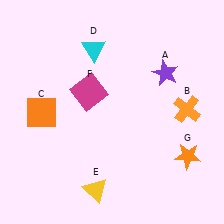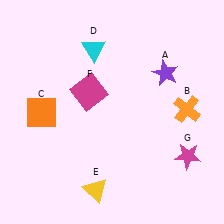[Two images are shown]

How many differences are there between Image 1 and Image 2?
There is 1 difference between the two images.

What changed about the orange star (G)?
In Image 1, G is orange. In Image 2, it changed to magenta.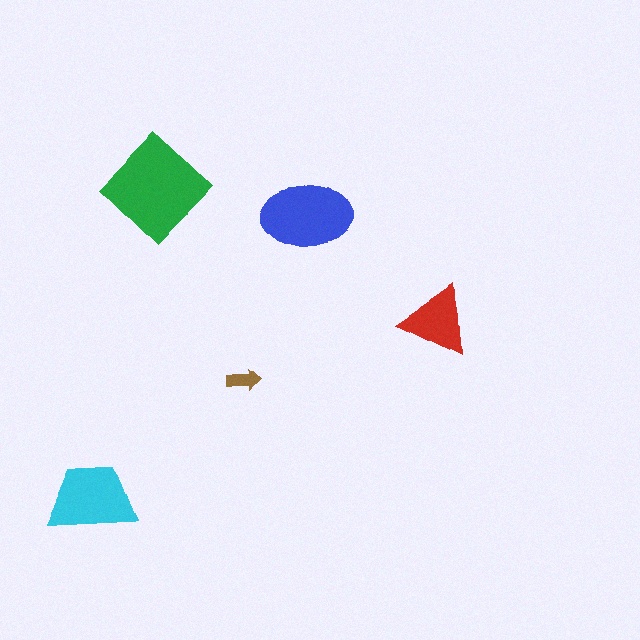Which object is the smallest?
The brown arrow.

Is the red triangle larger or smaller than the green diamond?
Smaller.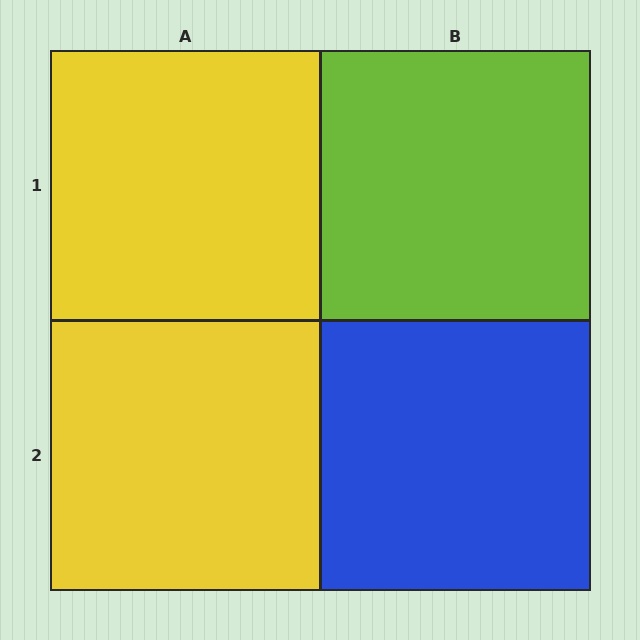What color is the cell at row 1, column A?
Yellow.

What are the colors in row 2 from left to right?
Yellow, blue.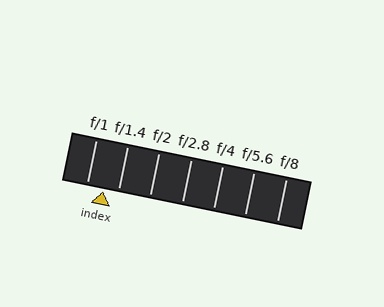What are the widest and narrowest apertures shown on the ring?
The widest aperture shown is f/1 and the narrowest is f/8.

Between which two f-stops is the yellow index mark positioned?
The index mark is between f/1 and f/1.4.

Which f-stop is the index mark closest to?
The index mark is closest to f/1.4.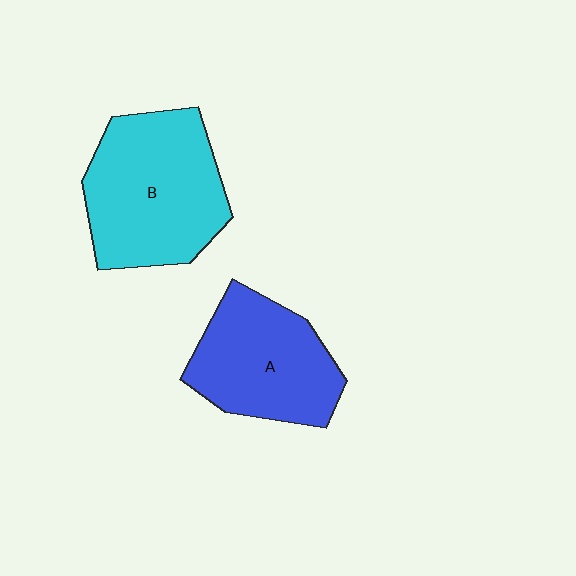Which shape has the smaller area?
Shape A (blue).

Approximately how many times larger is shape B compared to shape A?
Approximately 1.2 times.